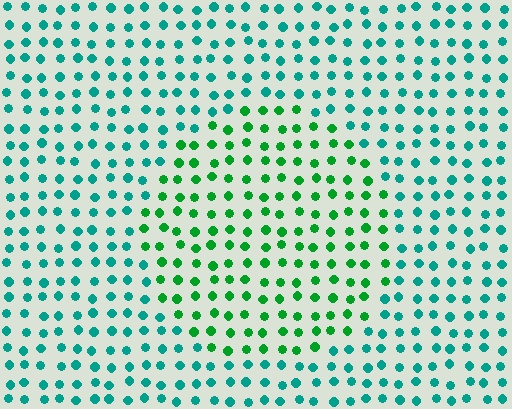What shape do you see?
I see a circle.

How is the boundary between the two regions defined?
The boundary is defined purely by a slight shift in hue (about 39 degrees). Spacing, size, and orientation are identical on both sides.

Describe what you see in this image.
The image is filled with small teal elements in a uniform arrangement. A circle-shaped region is visible where the elements are tinted to a slightly different hue, forming a subtle color boundary.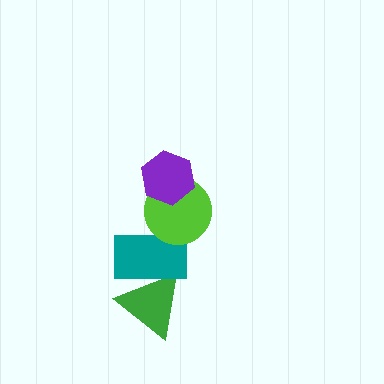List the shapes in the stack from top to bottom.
From top to bottom: the purple hexagon, the lime circle, the teal rectangle, the green triangle.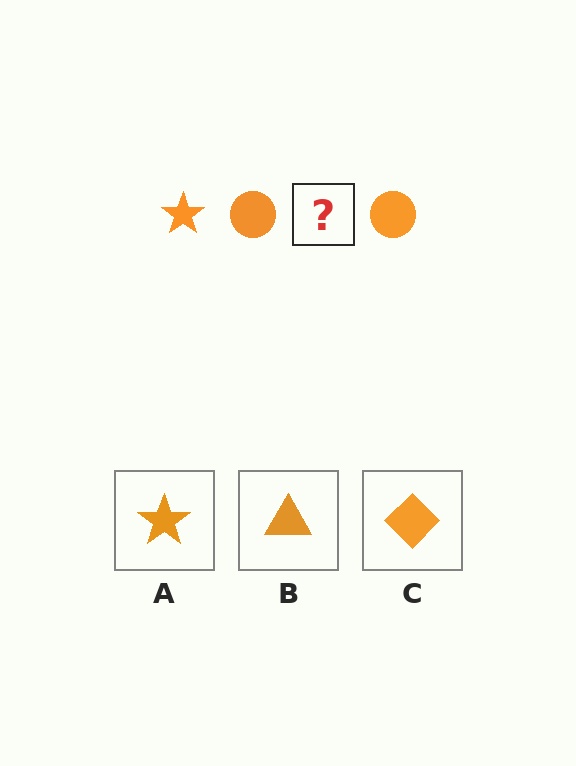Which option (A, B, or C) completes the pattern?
A.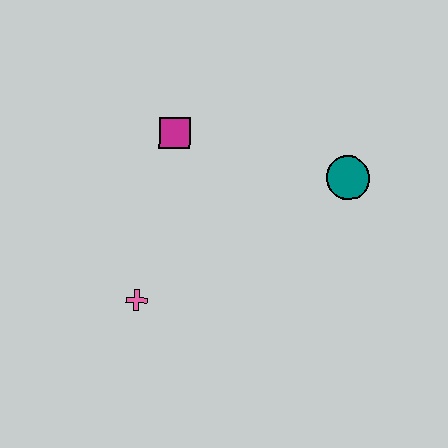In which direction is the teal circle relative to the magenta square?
The teal circle is to the right of the magenta square.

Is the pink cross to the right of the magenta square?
No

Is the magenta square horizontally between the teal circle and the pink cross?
Yes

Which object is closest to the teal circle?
The magenta square is closest to the teal circle.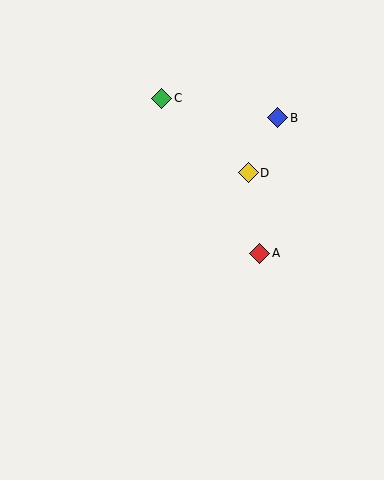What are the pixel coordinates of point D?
Point D is at (248, 173).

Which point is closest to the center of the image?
Point A at (260, 253) is closest to the center.